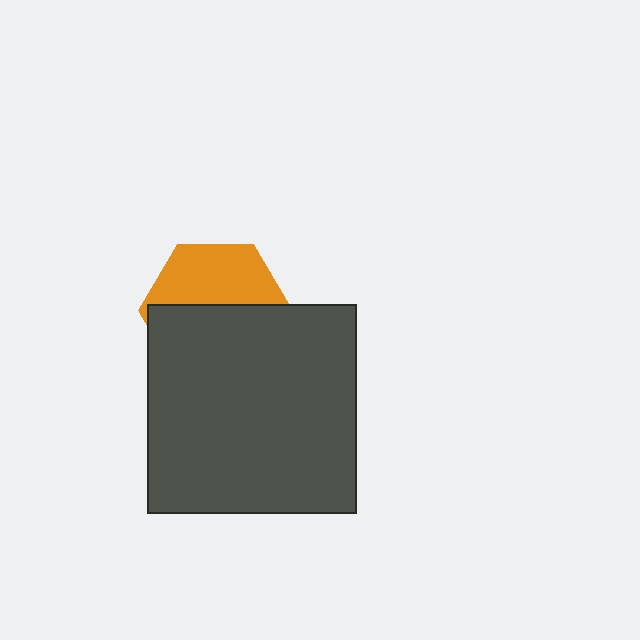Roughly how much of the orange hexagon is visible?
A small part of it is visible (roughly 44%).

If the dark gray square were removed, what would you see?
You would see the complete orange hexagon.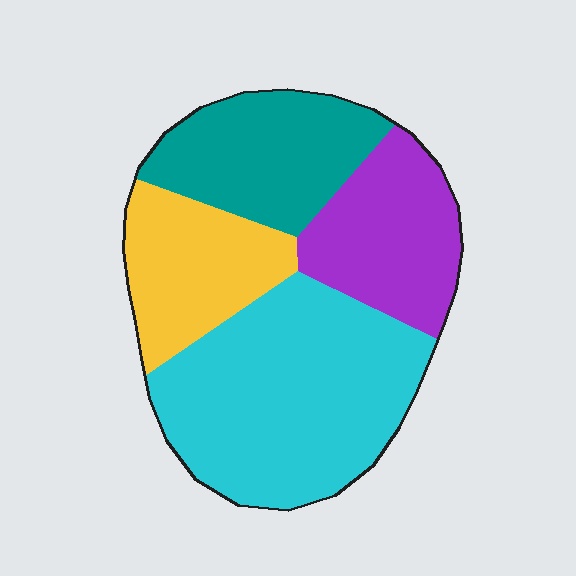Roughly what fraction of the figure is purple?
Purple covers 20% of the figure.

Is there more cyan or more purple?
Cyan.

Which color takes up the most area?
Cyan, at roughly 40%.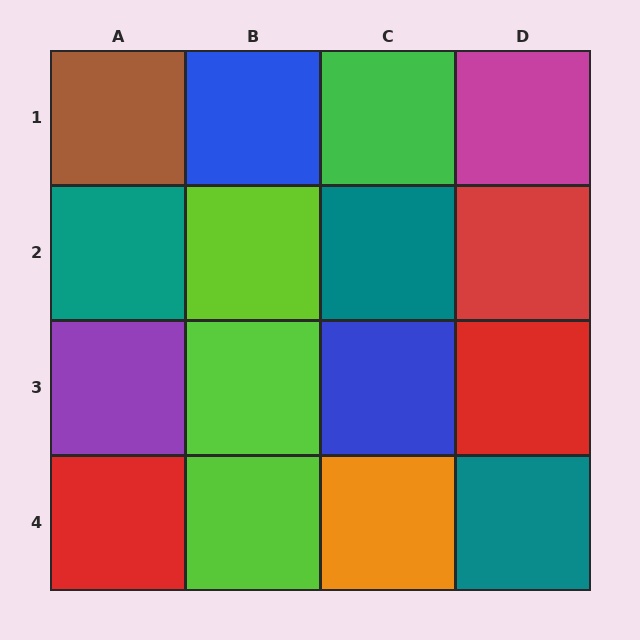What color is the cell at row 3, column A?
Purple.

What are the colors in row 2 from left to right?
Teal, lime, teal, red.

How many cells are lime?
3 cells are lime.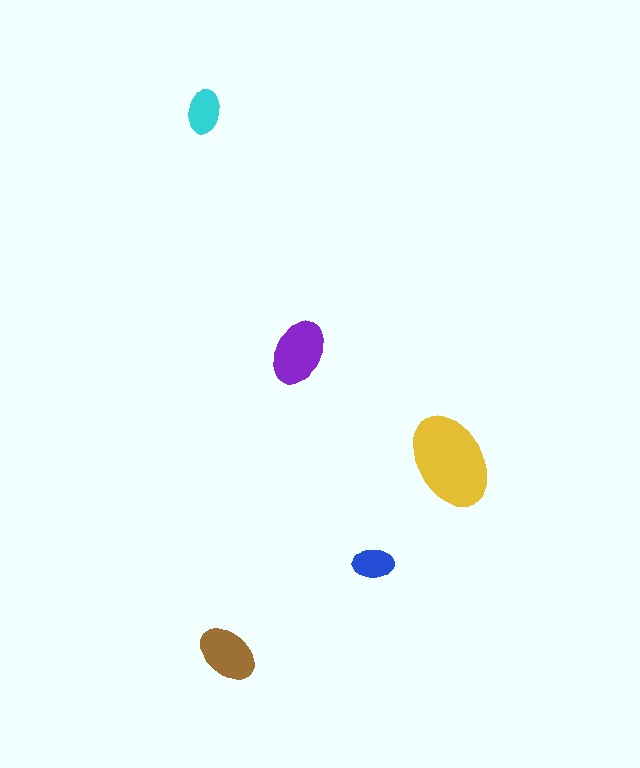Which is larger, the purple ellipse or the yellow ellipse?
The yellow one.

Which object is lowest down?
The brown ellipse is bottommost.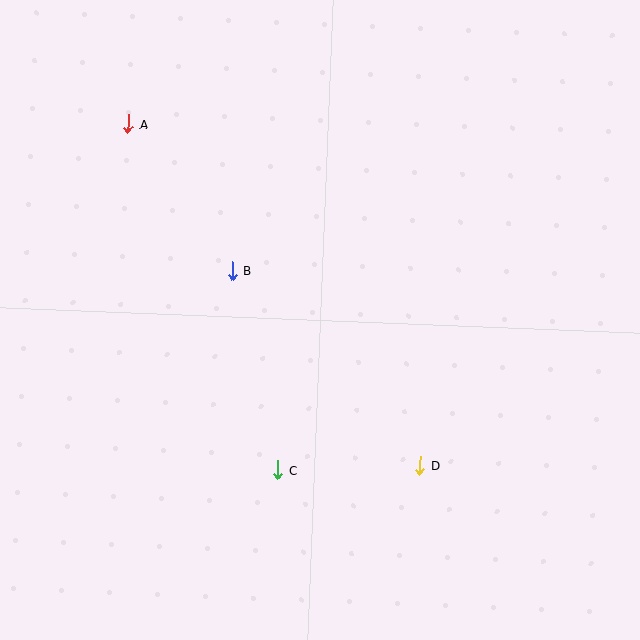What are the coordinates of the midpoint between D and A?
The midpoint between D and A is at (274, 295).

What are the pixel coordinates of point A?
Point A is at (129, 124).